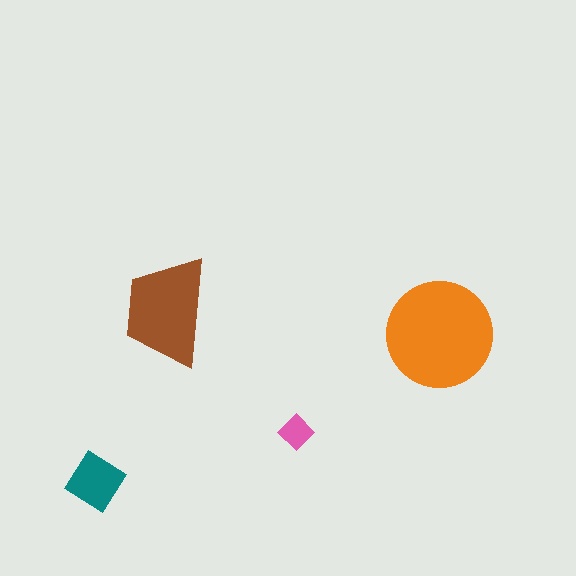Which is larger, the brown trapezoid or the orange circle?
The orange circle.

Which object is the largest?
The orange circle.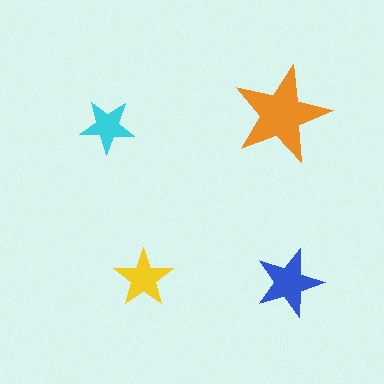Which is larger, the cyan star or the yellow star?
The yellow one.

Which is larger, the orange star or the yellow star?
The orange one.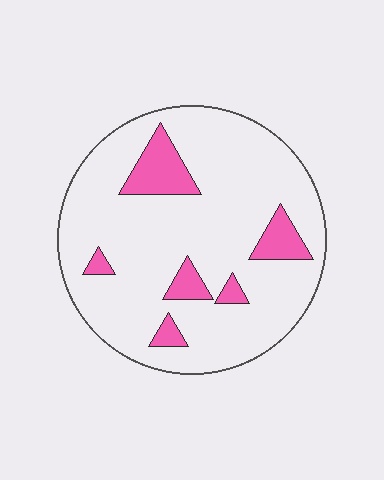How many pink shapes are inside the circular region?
6.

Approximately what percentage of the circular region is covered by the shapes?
Approximately 15%.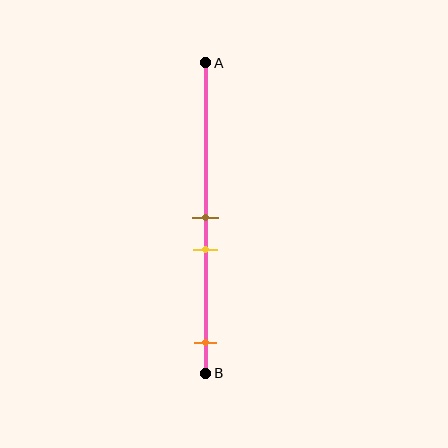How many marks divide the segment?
There are 3 marks dividing the segment.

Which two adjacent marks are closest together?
The brown and yellow marks are the closest adjacent pair.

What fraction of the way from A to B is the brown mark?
The brown mark is approximately 50% (0.5) of the way from A to B.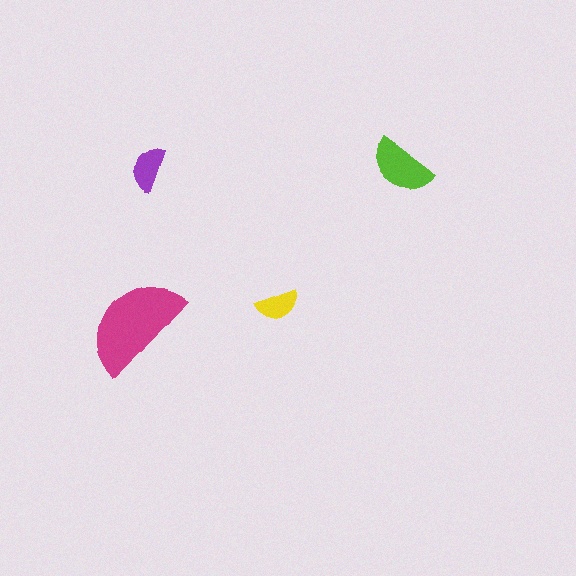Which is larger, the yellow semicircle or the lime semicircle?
The lime one.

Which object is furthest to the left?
The magenta semicircle is leftmost.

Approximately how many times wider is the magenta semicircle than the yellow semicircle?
About 2.5 times wider.